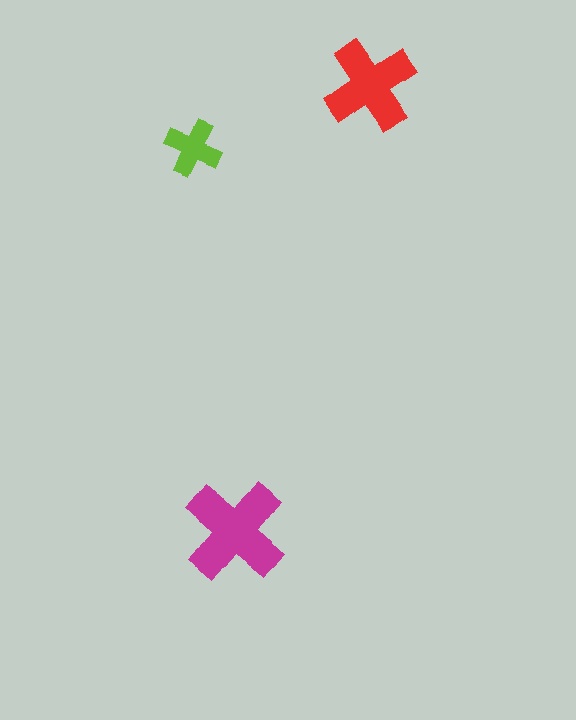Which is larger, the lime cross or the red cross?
The red one.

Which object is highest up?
The red cross is topmost.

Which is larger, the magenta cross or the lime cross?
The magenta one.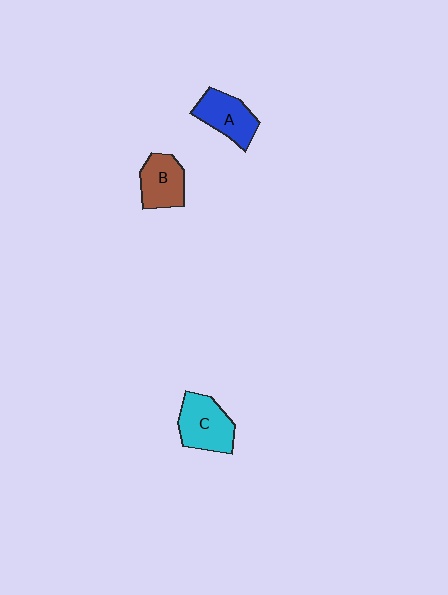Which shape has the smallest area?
Shape B (brown).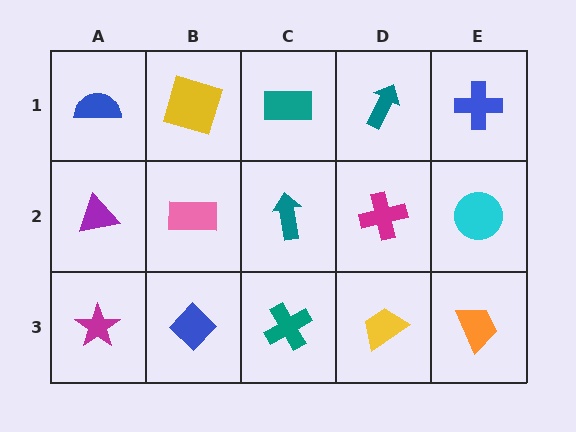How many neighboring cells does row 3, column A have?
2.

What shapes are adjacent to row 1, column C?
A teal arrow (row 2, column C), a yellow square (row 1, column B), a teal arrow (row 1, column D).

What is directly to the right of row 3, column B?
A teal cross.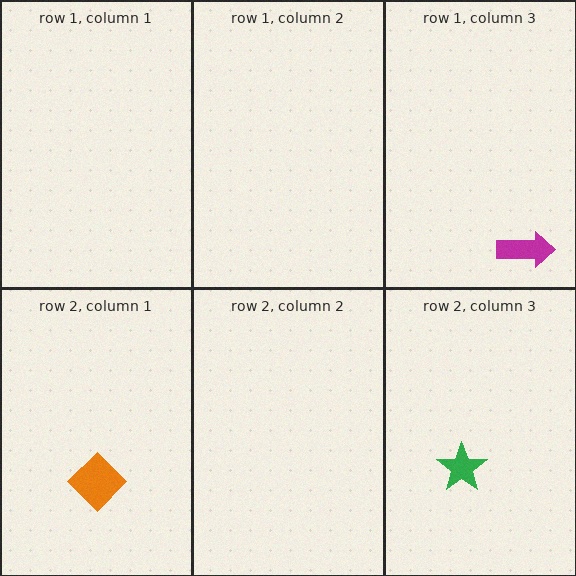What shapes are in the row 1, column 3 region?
The magenta arrow.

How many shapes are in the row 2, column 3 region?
1.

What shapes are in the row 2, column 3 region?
The green star.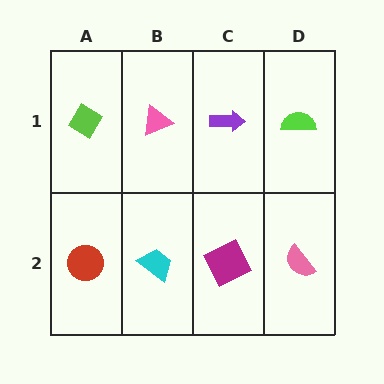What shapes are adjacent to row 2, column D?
A lime semicircle (row 1, column D), a magenta square (row 2, column C).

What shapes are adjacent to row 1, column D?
A pink semicircle (row 2, column D), a purple arrow (row 1, column C).